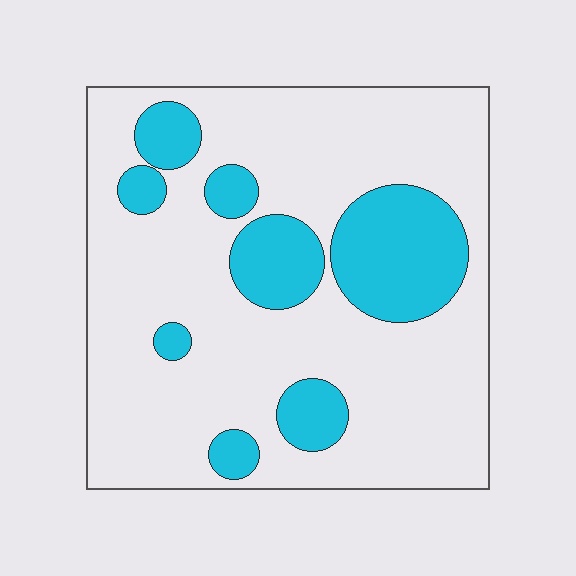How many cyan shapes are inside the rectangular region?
8.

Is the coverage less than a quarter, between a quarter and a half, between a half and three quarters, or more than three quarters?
Less than a quarter.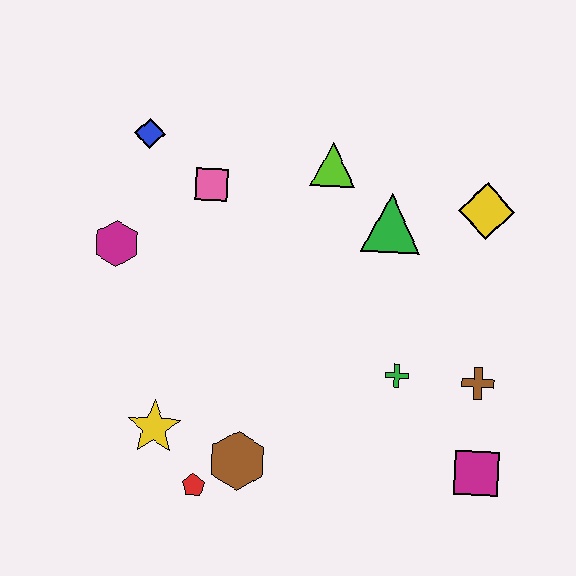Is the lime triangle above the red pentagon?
Yes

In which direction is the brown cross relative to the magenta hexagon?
The brown cross is to the right of the magenta hexagon.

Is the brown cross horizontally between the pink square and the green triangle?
No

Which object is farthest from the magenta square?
The blue diamond is farthest from the magenta square.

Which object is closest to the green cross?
The brown cross is closest to the green cross.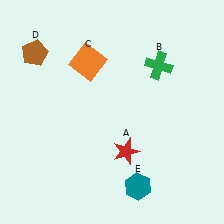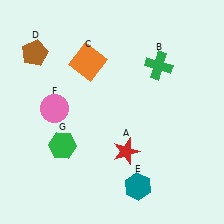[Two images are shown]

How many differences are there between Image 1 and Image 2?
There are 2 differences between the two images.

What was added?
A pink circle (F), a green hexagon (G) were added in Image 2.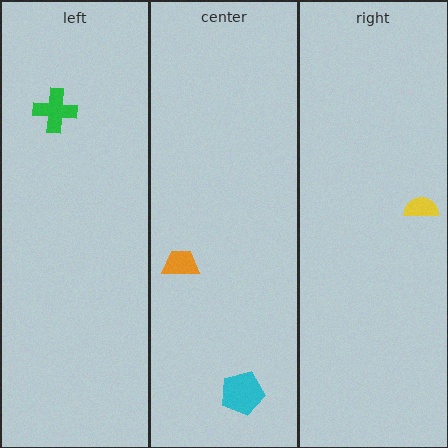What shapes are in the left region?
The green cross.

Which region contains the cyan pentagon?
The center region.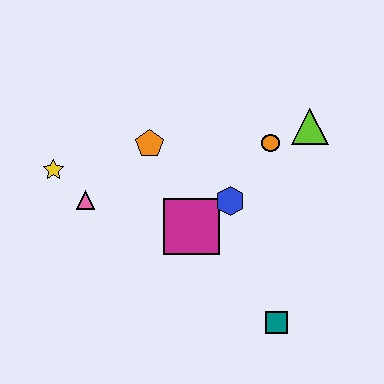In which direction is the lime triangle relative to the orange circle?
The lime triangle is to the right of the orange circle.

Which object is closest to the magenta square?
The blue hexagon is closest to the magenta square.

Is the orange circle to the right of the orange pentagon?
Yes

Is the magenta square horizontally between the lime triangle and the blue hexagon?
No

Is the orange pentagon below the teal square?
No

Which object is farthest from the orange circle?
The yellow star is farthest from the orange circle.